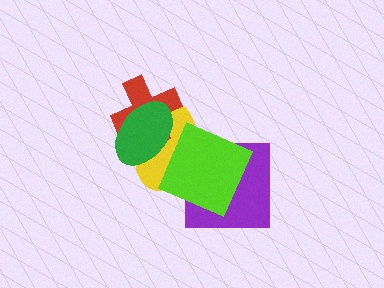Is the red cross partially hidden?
Yes, it is partially covered by another shape.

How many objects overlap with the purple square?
2 objects overlap with the purple square.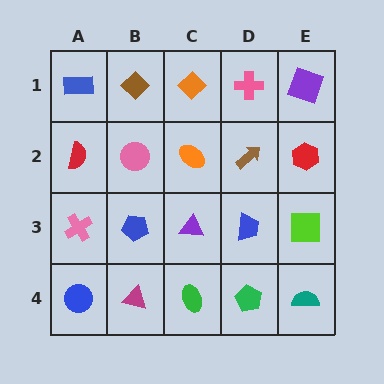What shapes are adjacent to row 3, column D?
A brown arrow (row 2, column D), a green pentagon (row 4, column D), a purple triangle (row 3, column C), a lime square (row 3, column E).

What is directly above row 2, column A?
A blue rectangle.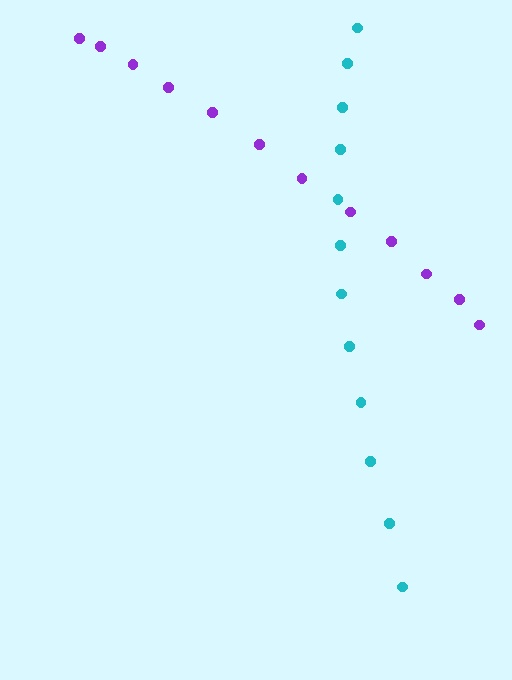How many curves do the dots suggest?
There are 2 distinct paths.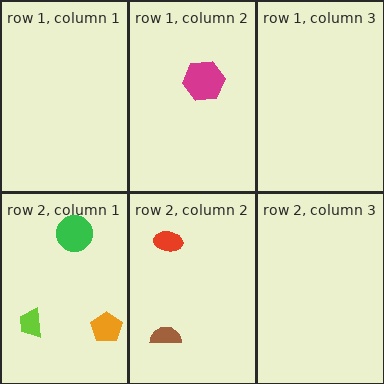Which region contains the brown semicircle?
The row 2, column 2 region.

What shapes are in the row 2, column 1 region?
The green circle, the lime trapezoid, the orange pentagon.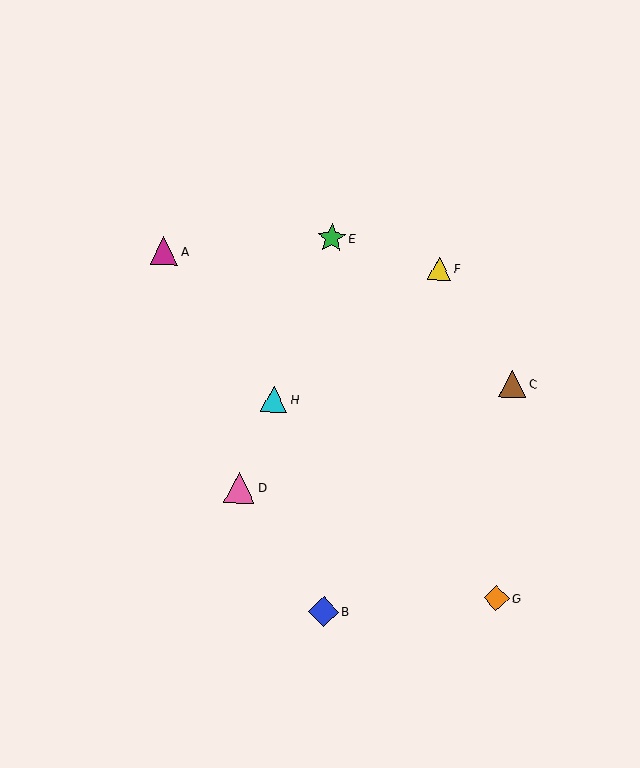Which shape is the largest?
The pink triangle (labeled D) is the largest.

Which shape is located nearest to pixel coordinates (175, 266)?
The magenta triangle (labeled A) at (164, 251) is nearest to that location.